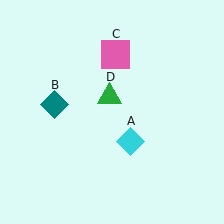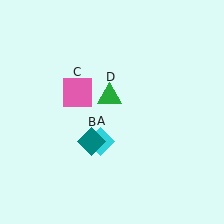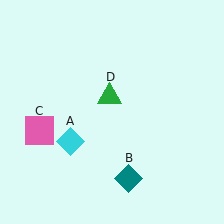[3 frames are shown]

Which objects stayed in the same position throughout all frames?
Green triangle (object D) remained stationary.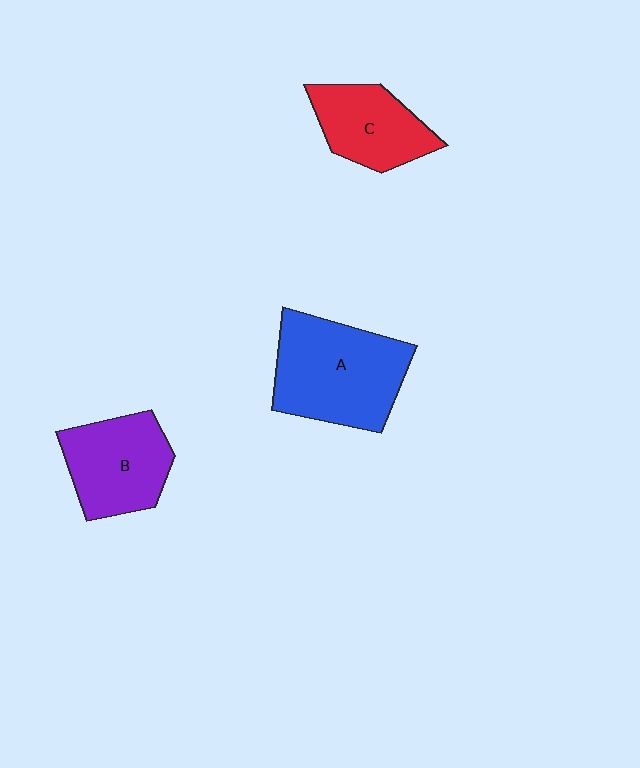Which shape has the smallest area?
Shape C (red).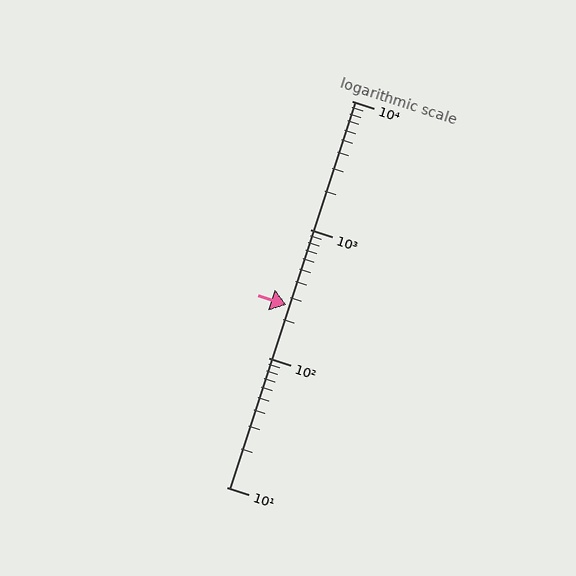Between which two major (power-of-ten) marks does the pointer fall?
The pointer is between 100 and 1000.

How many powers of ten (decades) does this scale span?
The scale spans 3 decades, from 10 to 10000.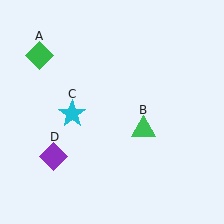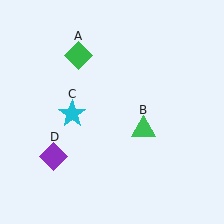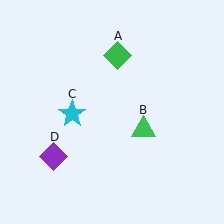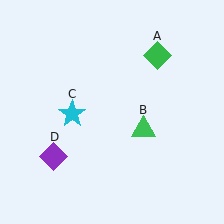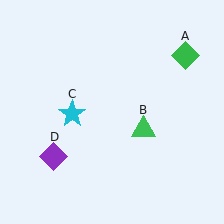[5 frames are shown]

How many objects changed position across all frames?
1 object changed position: green diamond (object A).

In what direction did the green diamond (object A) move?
The green diamond (object A) moved right.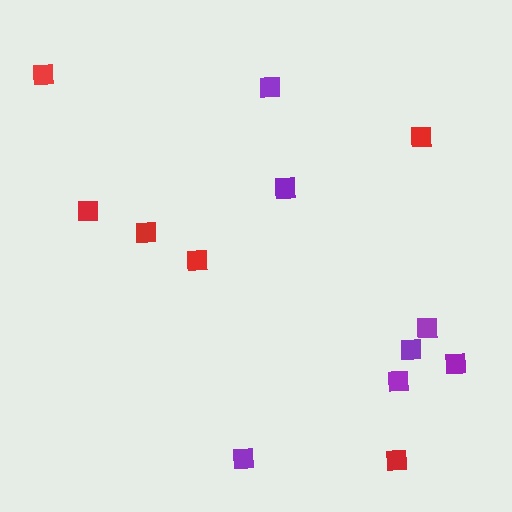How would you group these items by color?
There are 2 groups: one group of red squares (6) and one group of purple squares (7).